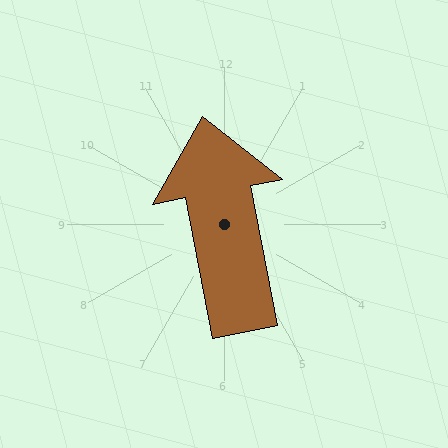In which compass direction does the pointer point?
North.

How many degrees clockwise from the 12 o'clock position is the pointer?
Approximately 349 degrees.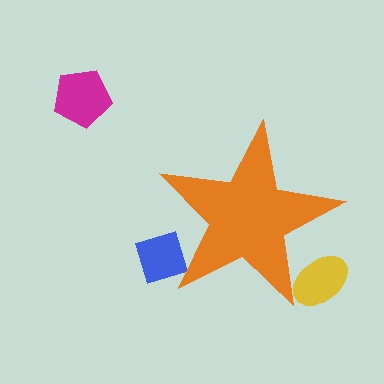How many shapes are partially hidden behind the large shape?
2 shapes are partially hidden.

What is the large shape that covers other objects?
An orange star.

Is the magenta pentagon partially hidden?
No, the magenta pentagon is fully visible.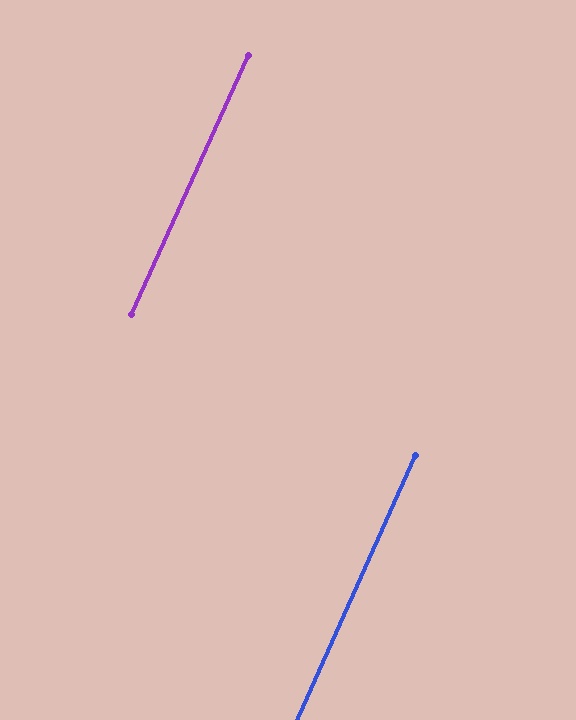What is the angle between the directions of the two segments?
Approximately 0 degrees.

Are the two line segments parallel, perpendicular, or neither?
Parallel — their directions differ by only 0.2°.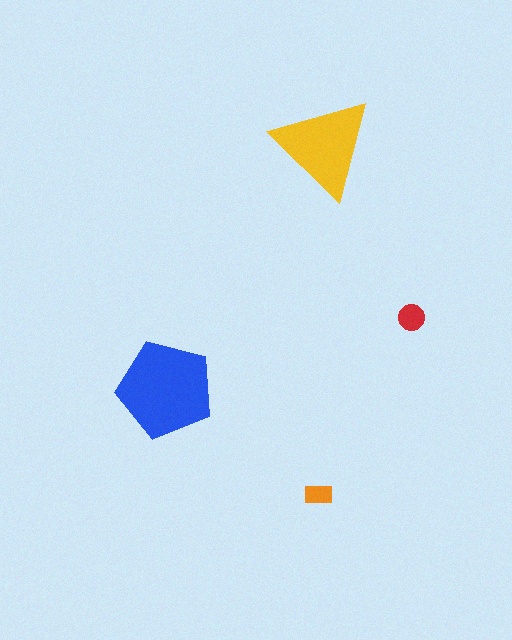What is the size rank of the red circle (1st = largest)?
3rd.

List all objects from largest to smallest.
The blue pentagon, the yellow triangle, the red circle, the orange rectangle.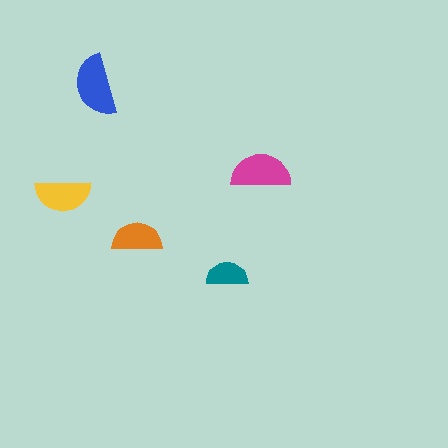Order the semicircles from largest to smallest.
the blue one, the magenta one, the yellow one, the orange one, the teal one.